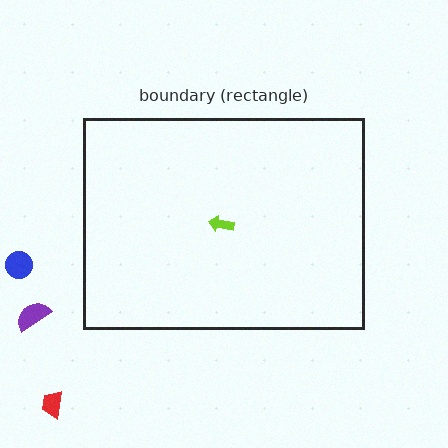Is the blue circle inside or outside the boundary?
Outside.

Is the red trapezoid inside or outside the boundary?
Outside.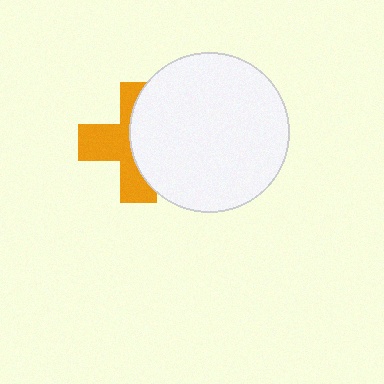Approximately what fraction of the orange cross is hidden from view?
Roughly 50% of the orange cross is hidden behind the white circle.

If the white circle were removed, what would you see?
You would see the complete orange cross.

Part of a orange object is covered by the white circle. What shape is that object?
It is a cross.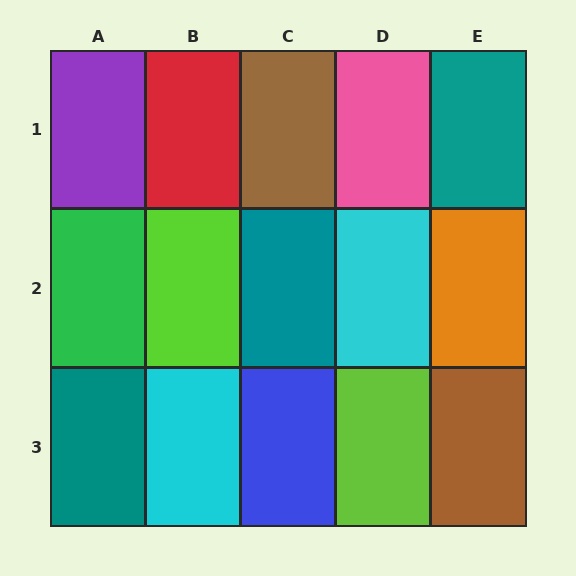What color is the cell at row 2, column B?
Lime.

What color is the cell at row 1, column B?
Red.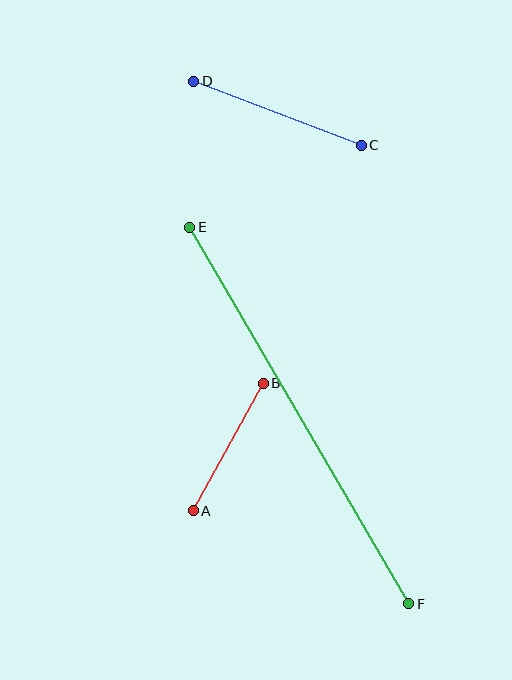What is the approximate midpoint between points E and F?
The midpoint is at approximately (299, 415) pixels.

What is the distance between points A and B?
The distance is approximately 145 pixels.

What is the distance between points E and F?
The distance is approximately 436 pixels.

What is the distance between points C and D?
The distance is approximately 180 pixels.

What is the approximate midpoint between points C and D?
The midpoint is at approximately (278, 113) pixels.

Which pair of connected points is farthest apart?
Points E and F are farthest apart.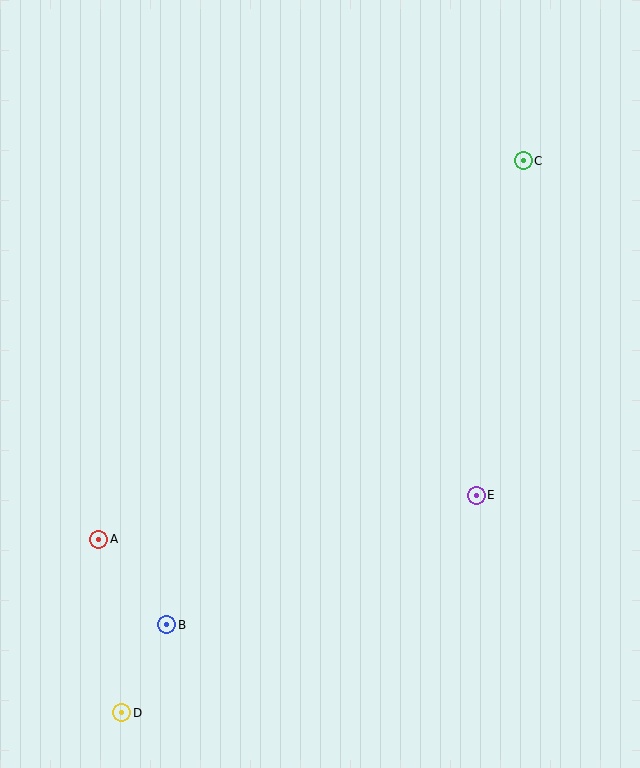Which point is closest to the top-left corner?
Point C is closest to the top-left corner.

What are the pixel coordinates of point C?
Point C is at (523, 161).